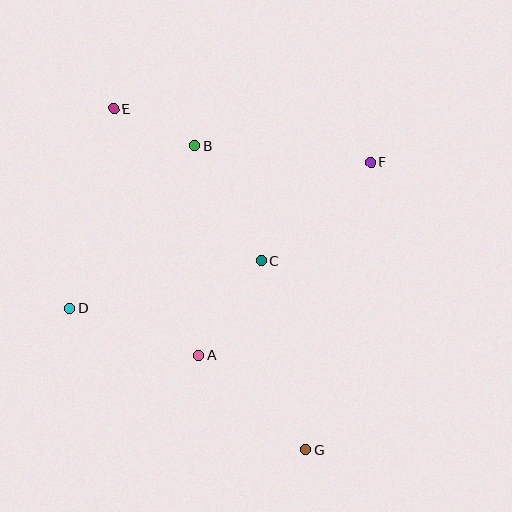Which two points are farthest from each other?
Points E and G are farthest from each other.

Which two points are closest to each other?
Points B and E are closest to each other.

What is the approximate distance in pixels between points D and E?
The distance between D and E is approximately 204 pixels.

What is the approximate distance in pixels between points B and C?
The distance between B and C is approximately 133 pixels.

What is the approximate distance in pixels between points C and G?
The distance between C and G is approximately 194 pixels.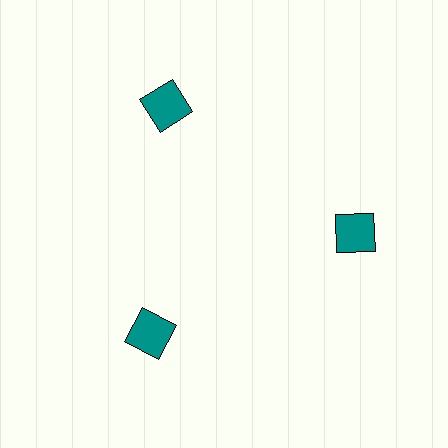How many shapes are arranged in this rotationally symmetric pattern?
There are 3 shapes, arranged in 3 groups of 1.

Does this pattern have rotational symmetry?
Yes, this pattern has 3-fold rotational symmetry. It looks the same after rotating 120 degrees around the center.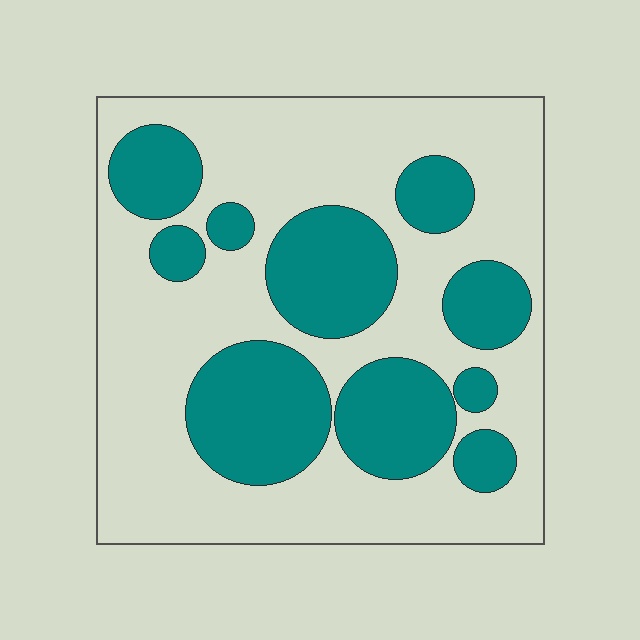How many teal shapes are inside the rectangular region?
10.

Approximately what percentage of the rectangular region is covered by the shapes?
Approximately 35%.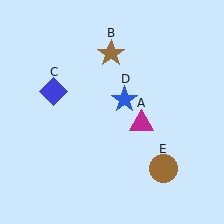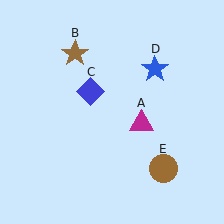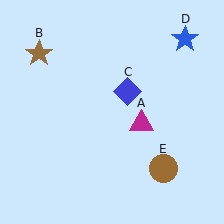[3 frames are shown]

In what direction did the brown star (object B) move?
The brown star (object B) moved left.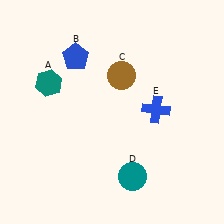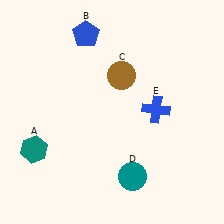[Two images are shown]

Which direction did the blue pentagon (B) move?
The blue pentagon (B) moved up.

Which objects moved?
The objects that moved are: the teal hexagon (A), the blue pentagon (B).